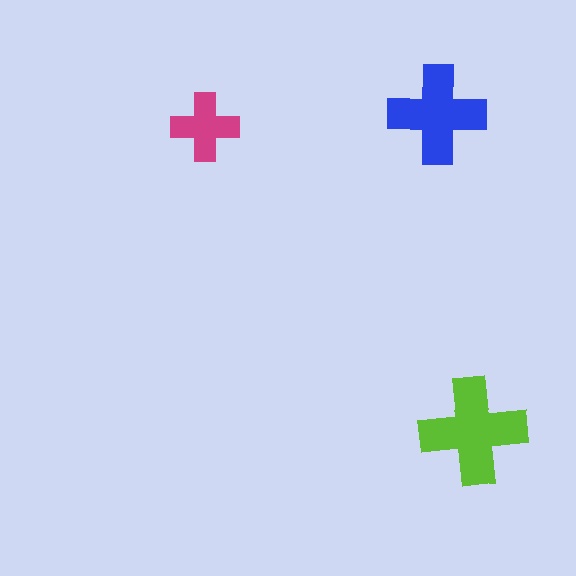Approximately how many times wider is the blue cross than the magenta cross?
About 1.5 times wider.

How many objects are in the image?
There are 3 objects in the image.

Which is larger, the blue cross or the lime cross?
The lime one.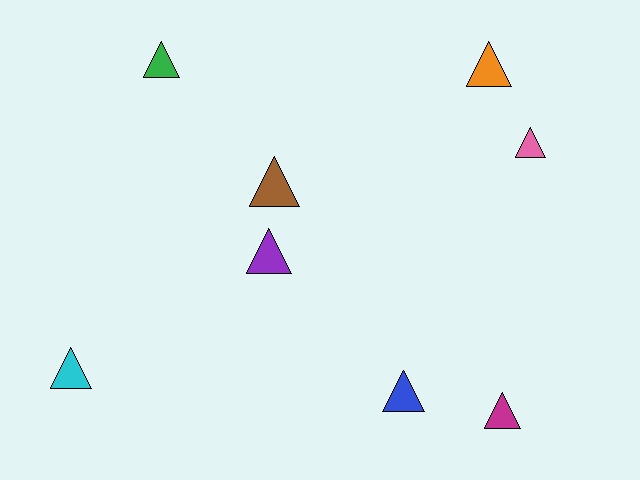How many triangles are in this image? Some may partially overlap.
There are 8 triangles.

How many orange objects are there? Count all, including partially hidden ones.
There is 1 orange object.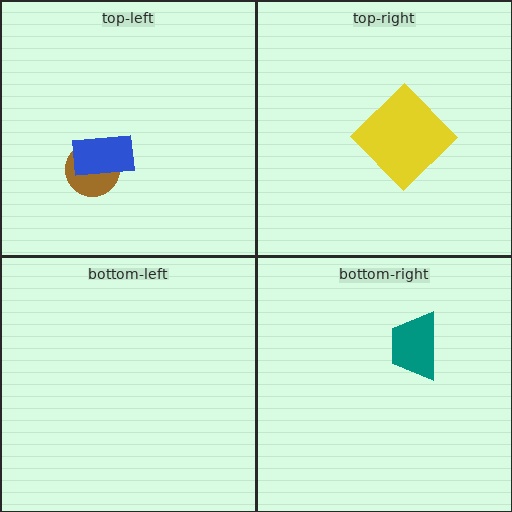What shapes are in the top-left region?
The brown circle, the blue rectangle.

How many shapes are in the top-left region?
2.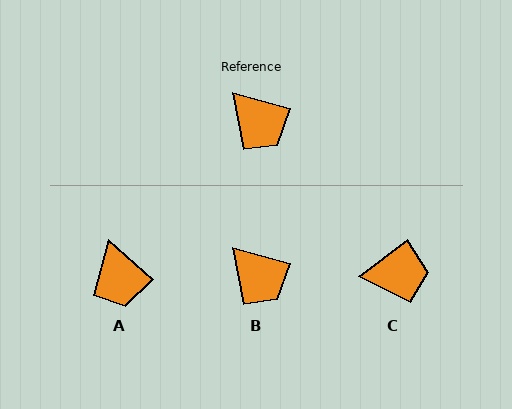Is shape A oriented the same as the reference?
No, it is off by about 26 degrees.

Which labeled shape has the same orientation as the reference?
B.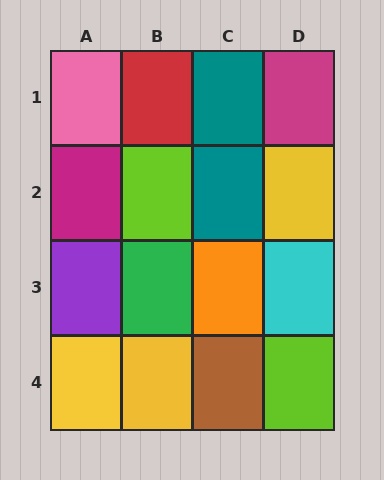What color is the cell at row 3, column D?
Cyan.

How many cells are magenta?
2 cells are magenta.